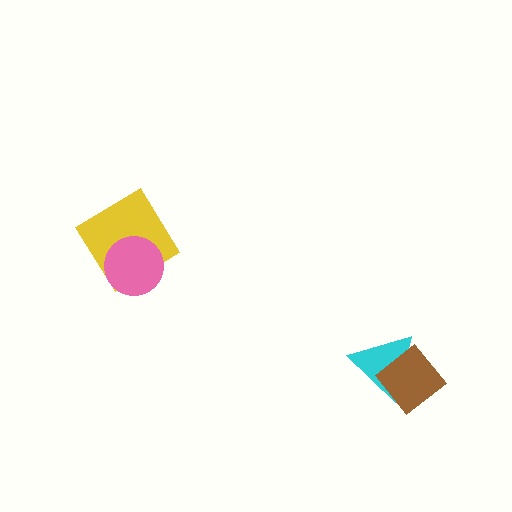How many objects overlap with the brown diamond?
1 object overlaps with the brown diamond.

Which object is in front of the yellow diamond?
The pink circle is in front of the yellow diamond.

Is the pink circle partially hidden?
No, no other shape covers it.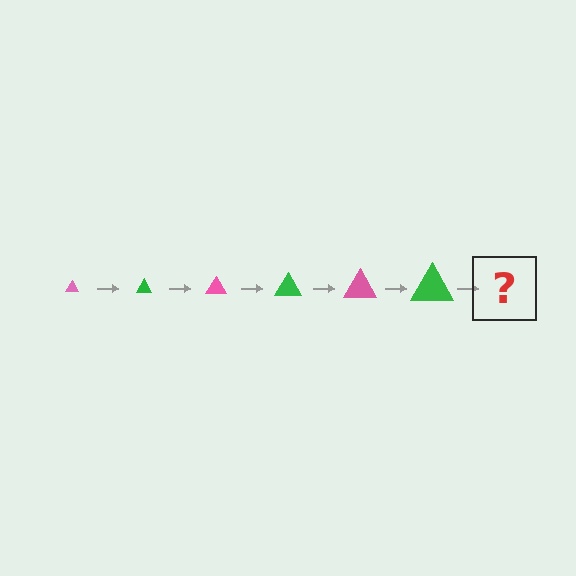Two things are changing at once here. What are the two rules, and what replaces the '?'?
The two rules are that the triangle grows larger each step and the color cycles through pink and green. The '?' should be a pink triangle, larger than the previous one.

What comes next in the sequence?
The next element should be a pink triangle, larger than the previous one.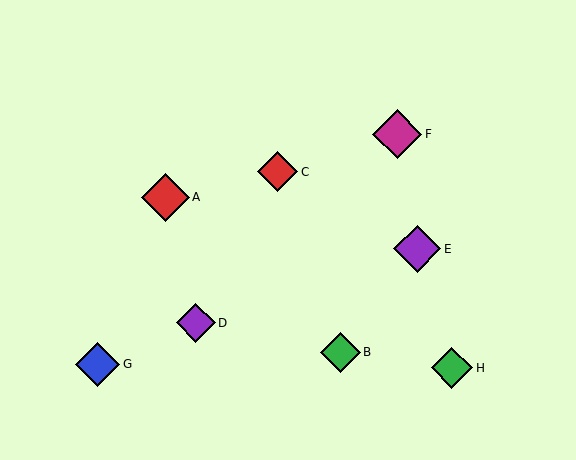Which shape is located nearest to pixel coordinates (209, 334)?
The purple diamond (labeled D) at (196, 323) is nearest to that location.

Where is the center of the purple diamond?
The center of the purple diamond is at (417, 249).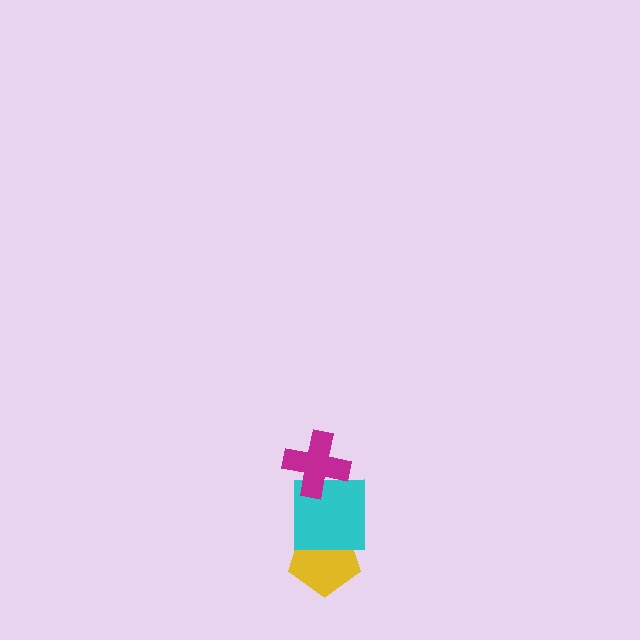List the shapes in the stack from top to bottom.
From top to bottom: the magenta cross, the cyan square, the yellow pentagon.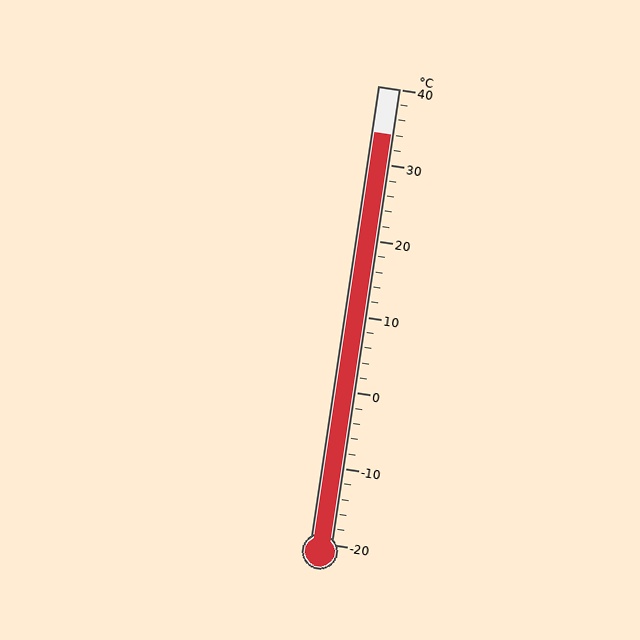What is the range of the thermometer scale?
The thermometer scale ranges from -20°C to 40°C.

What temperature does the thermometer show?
The thermometer shows approximately 34°C.